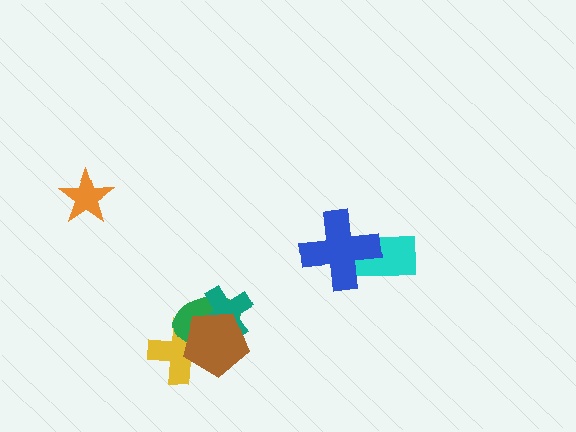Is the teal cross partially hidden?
Yes, it is partially covered by another shape.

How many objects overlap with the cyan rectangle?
1 object overlaps with the cyan rectangle.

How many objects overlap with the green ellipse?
3 objects overlap with the green ellipse.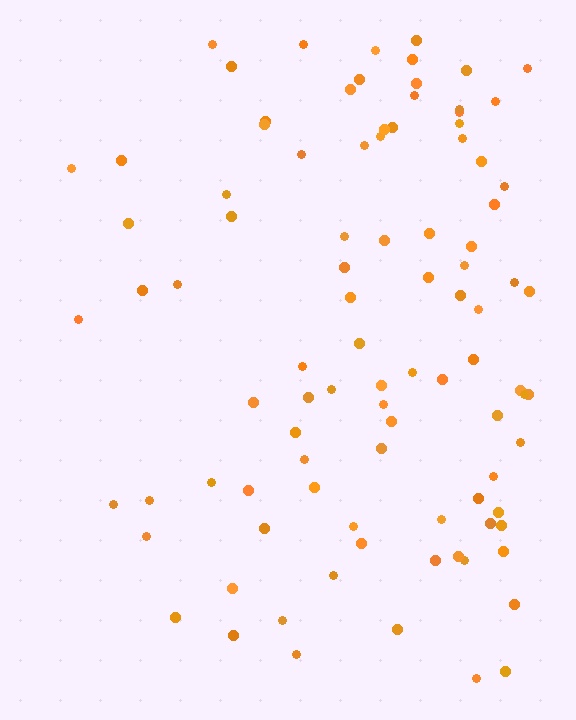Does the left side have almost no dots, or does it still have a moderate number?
Still a moderate number, just noticeably fewer than the right.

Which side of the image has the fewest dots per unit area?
The left.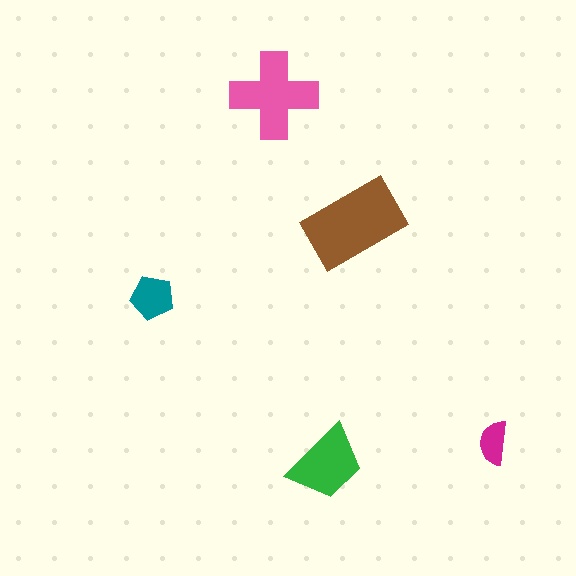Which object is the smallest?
The magenta semicircle.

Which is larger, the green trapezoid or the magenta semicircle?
The green trapezoid.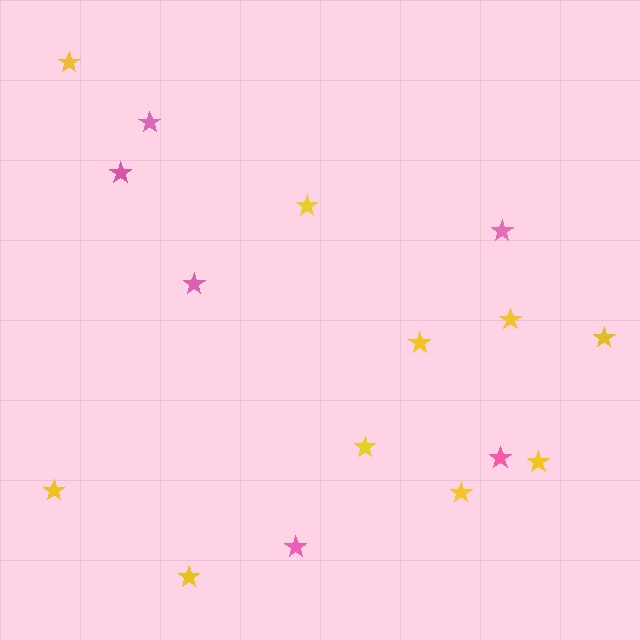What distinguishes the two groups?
There are 2 groups: one group of pink stars (6) and one group of yellow stars (10).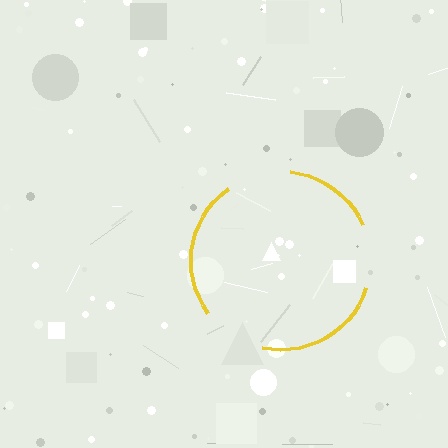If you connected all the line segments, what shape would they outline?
They would outline a circle.